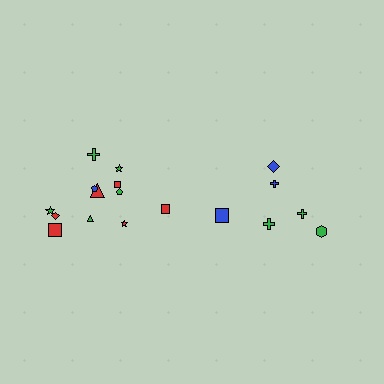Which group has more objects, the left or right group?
The left group.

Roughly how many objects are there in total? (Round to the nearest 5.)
Roughly 20 objects in total.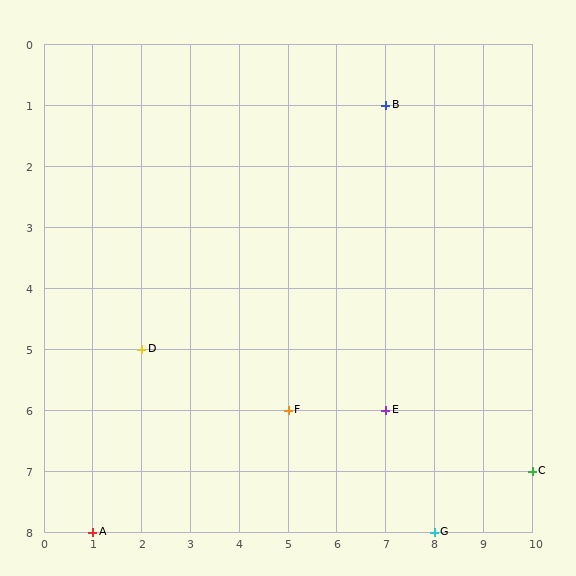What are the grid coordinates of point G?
Point G is at grid coordinates (8, 8).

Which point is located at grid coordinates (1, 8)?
Point A is at (1, 8).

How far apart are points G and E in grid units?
Points G and E are 1 column and 2 rows apart (about 2.2 grid units diagonally).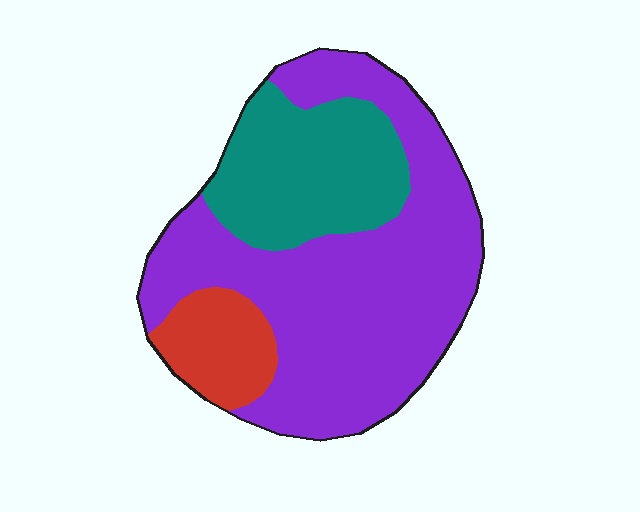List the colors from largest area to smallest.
From largest to smallest: purple, teal, red.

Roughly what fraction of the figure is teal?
Teal covers around 25% of the figure.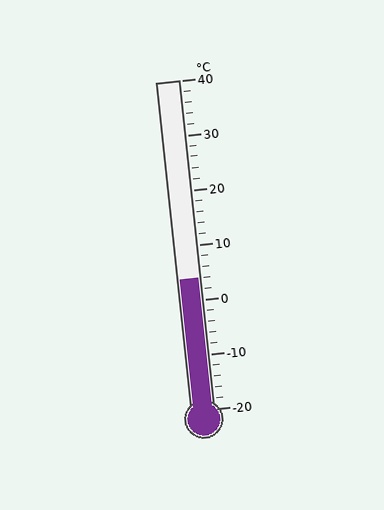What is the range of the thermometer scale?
The thermometer scale ranges from -20°C to 40°C.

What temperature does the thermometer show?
The thermometer shows approximately 4°C.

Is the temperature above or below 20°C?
The temperature is below 20°C.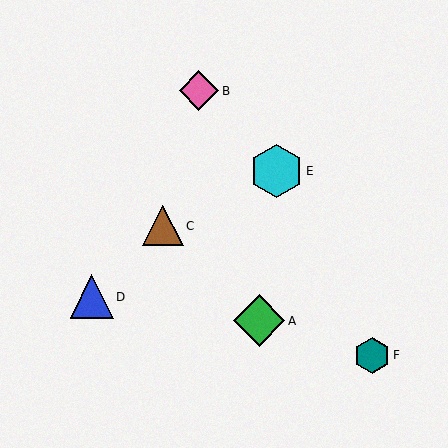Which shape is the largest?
The cyan hexagon (labeled E) is the largest.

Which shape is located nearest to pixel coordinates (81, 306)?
The blue triangle (labeled D) at (92, 297) is nearest to that location.